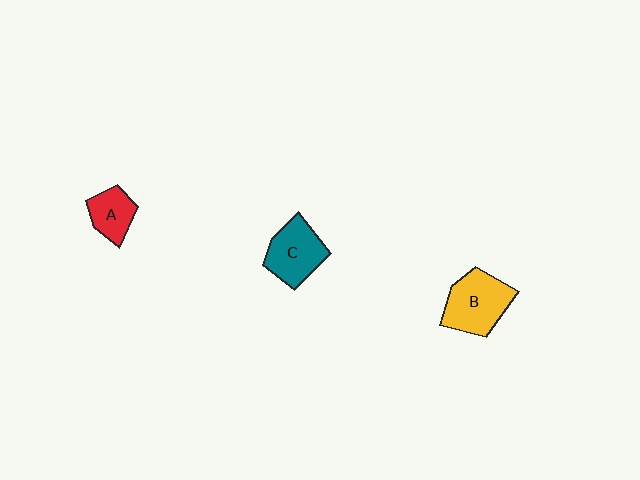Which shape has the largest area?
Shape B (yellow).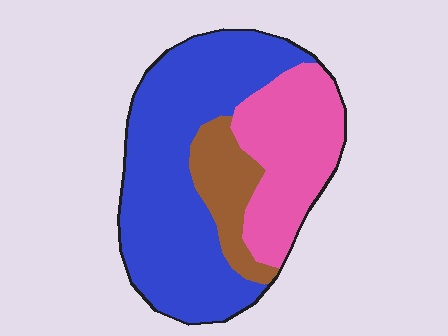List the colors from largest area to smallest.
From largest to smallest: blue, pink, brown.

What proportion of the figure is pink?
Pink takes up between a sixth and a third of the figure.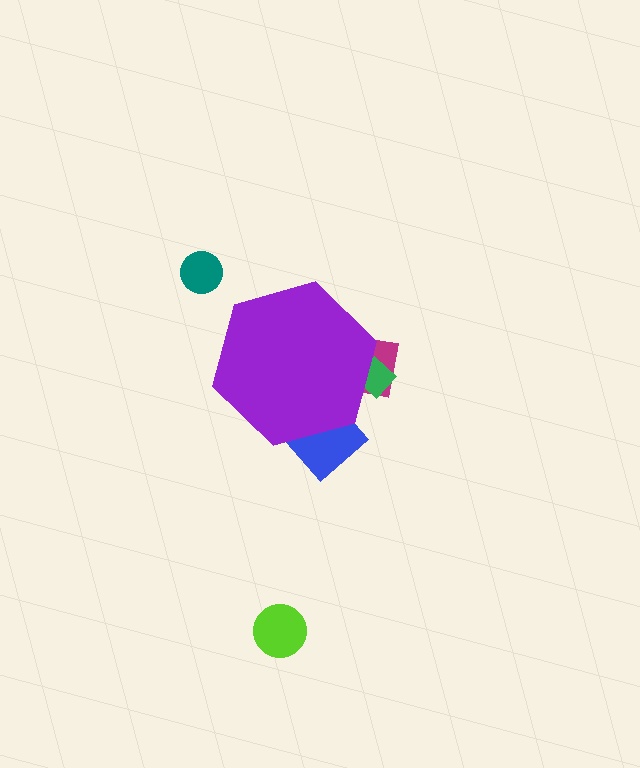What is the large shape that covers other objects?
A purple hexagon.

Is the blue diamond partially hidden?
Yes, the blue diamond is partially hidden behind the purple hexagon.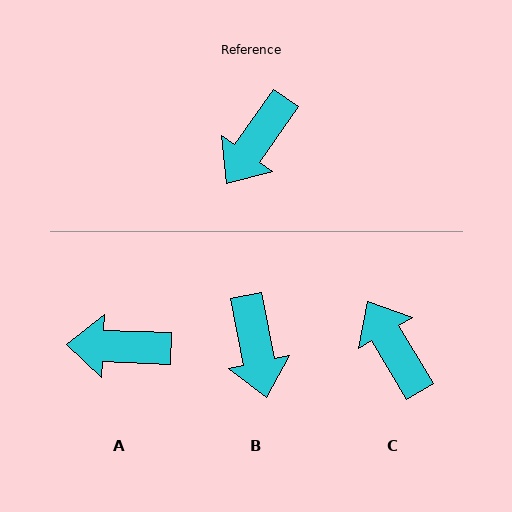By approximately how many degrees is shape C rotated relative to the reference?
Approximately 115 degrees clockwise.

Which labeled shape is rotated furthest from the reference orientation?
C, about 115 degrees away.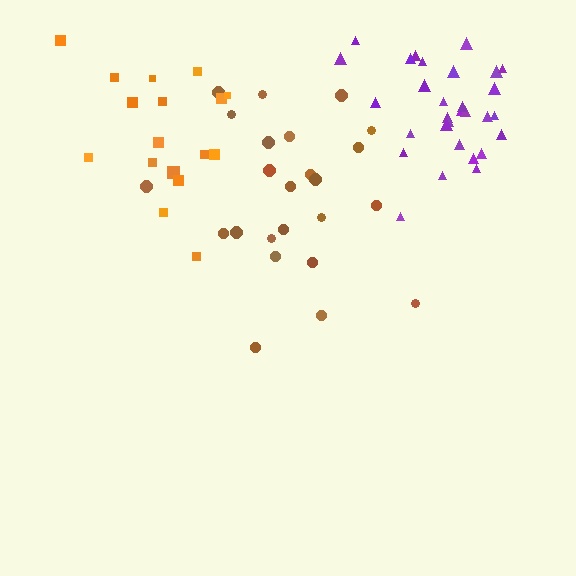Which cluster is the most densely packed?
Purple.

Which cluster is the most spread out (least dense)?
Orange.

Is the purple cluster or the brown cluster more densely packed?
Purple.